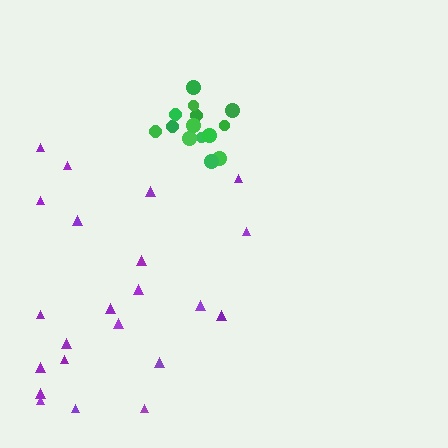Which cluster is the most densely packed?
Green.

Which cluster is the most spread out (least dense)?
Purple.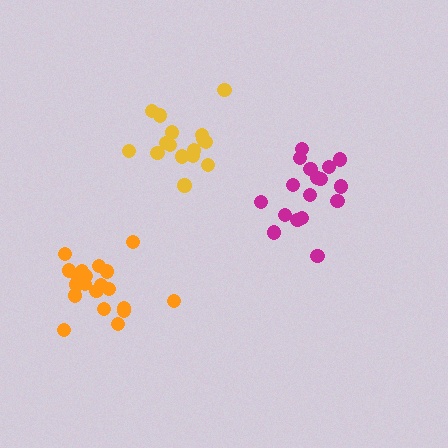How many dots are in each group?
Group 1: 17 dots, Group 2: 17 dots, Group 3: 20 dots (54 total).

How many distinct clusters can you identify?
There are 3 distinct clusters.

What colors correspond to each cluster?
The clusters are colored: yellow, magenta, orange.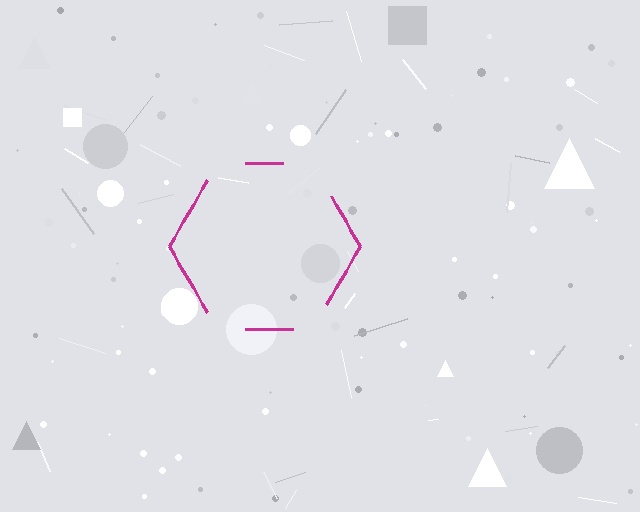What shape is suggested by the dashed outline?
The dashed outline suggests a hexagon.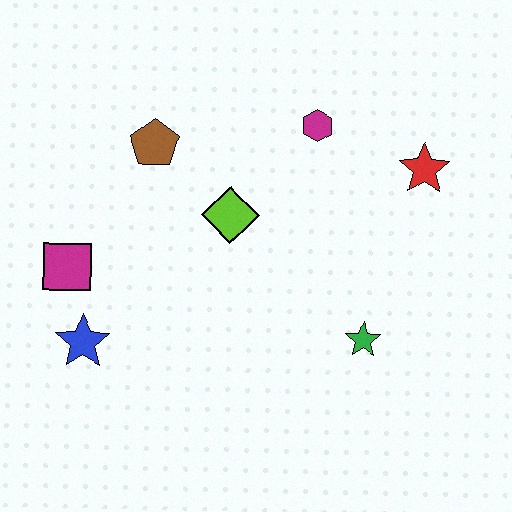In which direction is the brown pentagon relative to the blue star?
The brown pentagon is above the blue star.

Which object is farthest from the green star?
The magenta square is farthest from the green star.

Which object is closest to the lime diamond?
The brown pentagon is closest to the lime diamond.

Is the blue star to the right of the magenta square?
Yes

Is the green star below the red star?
Yes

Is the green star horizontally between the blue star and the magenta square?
No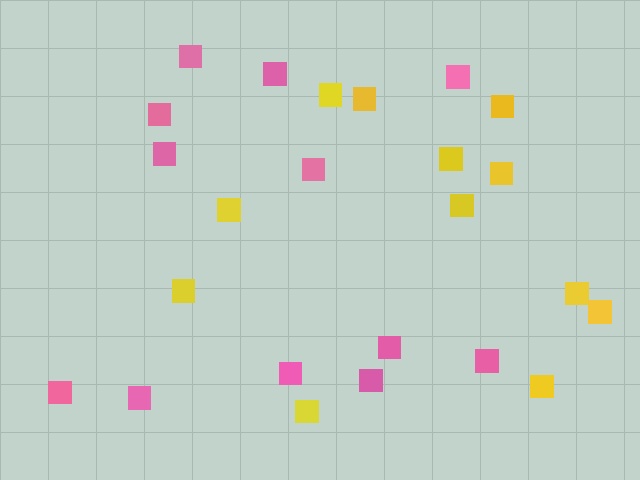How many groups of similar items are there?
There are 2 groups: one group of pink squares (12) and one group of yellow squares (12).